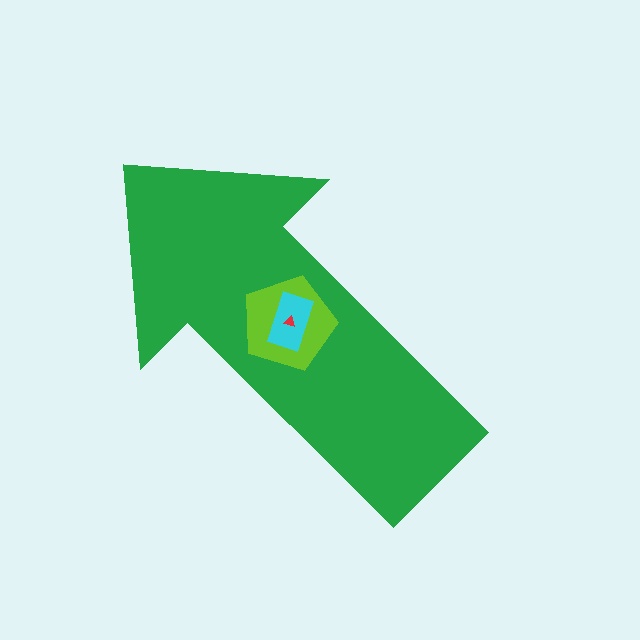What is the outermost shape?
The green arrow.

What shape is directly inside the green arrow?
The lime pentagon.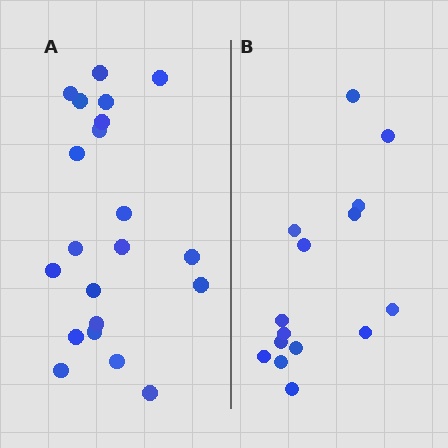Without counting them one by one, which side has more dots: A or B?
Region A (the left region) has more dots.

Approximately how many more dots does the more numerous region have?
Region A has about 6 more dots than region B.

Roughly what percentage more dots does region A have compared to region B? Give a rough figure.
About 40% more.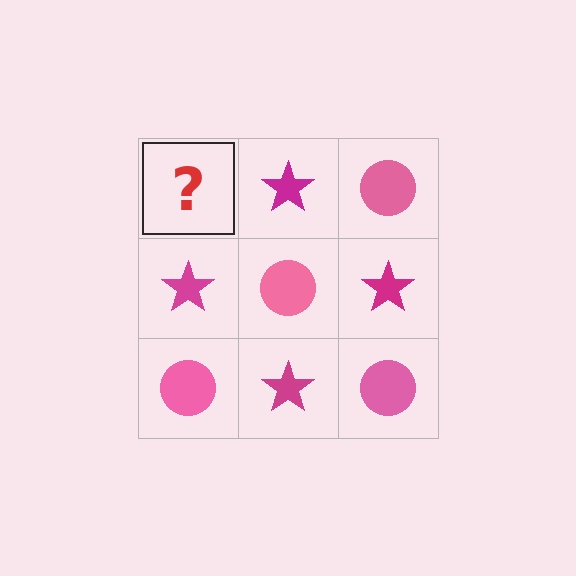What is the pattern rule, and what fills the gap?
The rule is that it alternates pink circle and magenta star in a checkerboard pattern. The gap should be filled with a pink circle.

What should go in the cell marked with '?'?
The missing cell should contain a pink circle.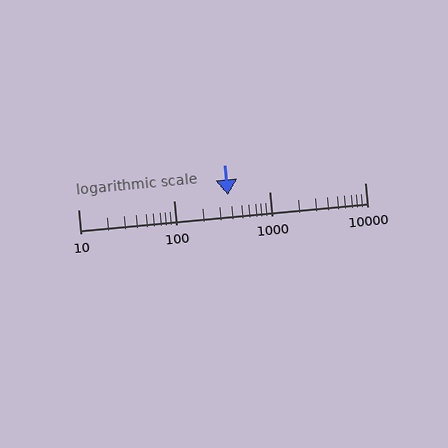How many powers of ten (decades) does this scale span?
The scale spans 3 decades, from 10 to 10000.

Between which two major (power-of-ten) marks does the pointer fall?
The pointer is between 100 and 1000.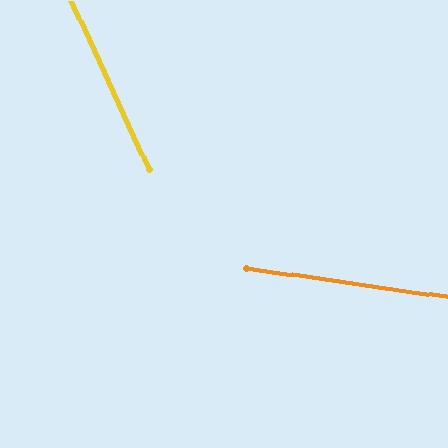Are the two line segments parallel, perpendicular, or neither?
Neither parallel nor perpendicular — they differ by about 57°.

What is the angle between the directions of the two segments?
Approximately 57 degrees.